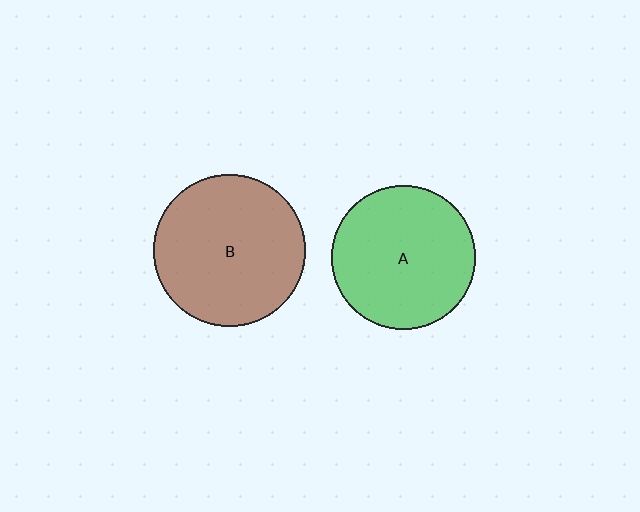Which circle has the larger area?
Circle B (brown).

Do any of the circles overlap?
No, none of the circles overlap.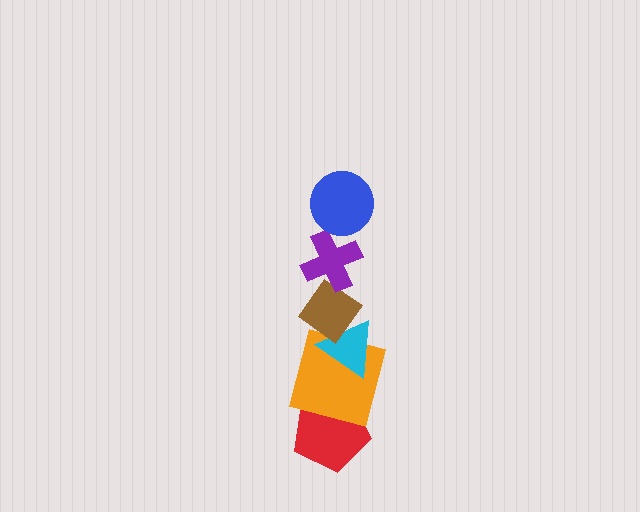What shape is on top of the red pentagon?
The orange square is on top of the red pentagon.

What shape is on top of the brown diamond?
The purple cross is on top of the brown diamond.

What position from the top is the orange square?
The orange square is 5th from the top.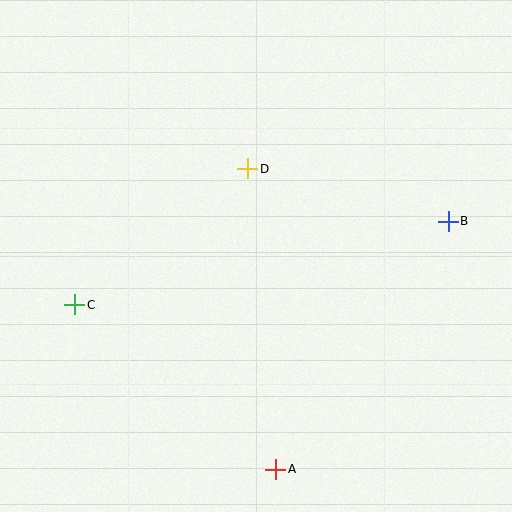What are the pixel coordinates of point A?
Point A is at (276, 469).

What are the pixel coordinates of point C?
Point C is at (75, 305).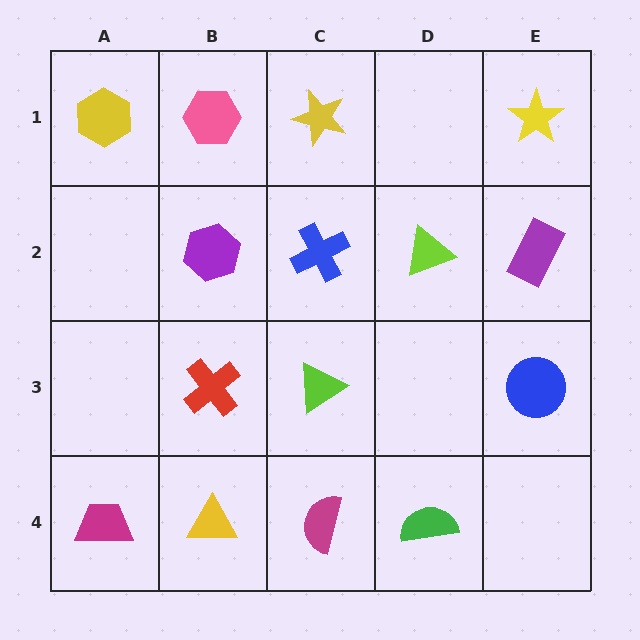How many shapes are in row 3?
3 shapes.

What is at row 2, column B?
A purple hexagon.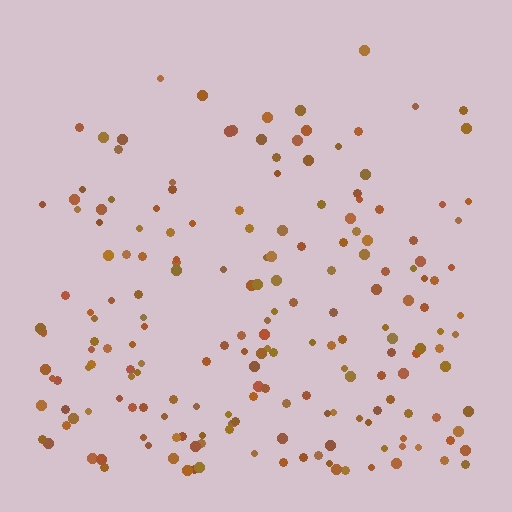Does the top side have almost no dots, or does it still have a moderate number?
Still a moderate number, just noticeably fewer than the bottom.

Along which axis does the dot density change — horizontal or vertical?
Vertical.